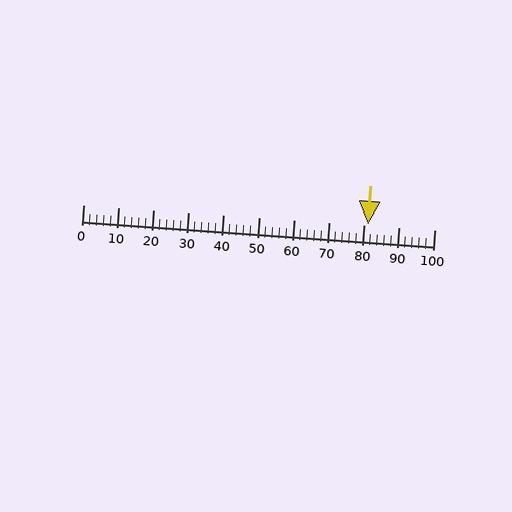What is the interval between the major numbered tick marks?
The major tick marks are spaced 10 units apart.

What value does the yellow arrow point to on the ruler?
The yellow arrow points to approximately 81.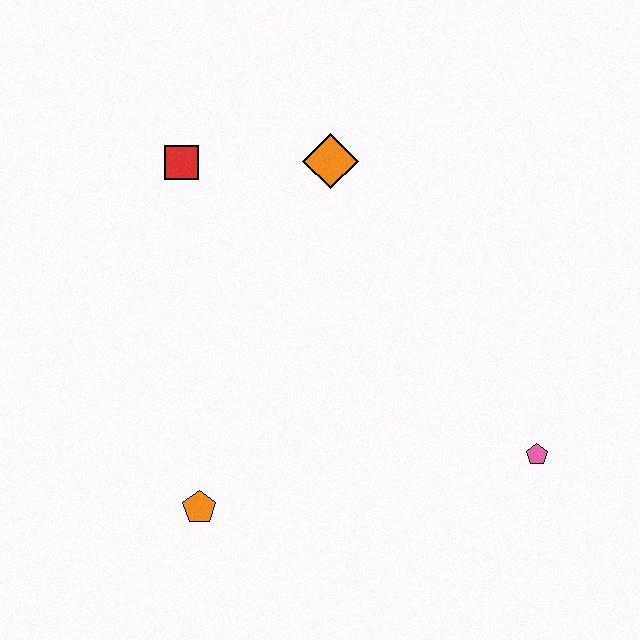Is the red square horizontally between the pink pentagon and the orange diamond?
No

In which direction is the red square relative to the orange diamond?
The red square is to the left of the orange diamond.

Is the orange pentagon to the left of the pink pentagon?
Yes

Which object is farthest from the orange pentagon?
The orange diamond is farthest from the orange pentagon.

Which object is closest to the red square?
The orange diamond is closest to the red square.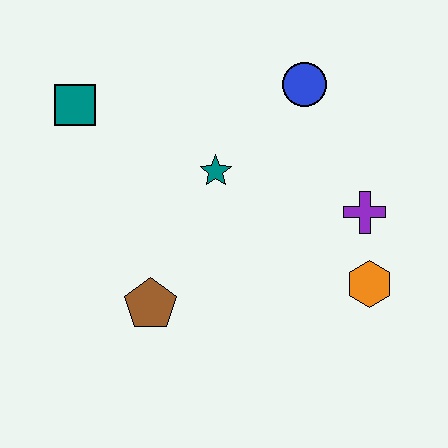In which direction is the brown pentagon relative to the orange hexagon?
The brown pentagon is to the left of the orange hexagon.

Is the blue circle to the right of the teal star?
Yes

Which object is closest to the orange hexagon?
The purple cross is closest to the orange hexagon.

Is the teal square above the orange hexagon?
Yes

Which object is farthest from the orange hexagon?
The teal square is farthest from the orange hexagon.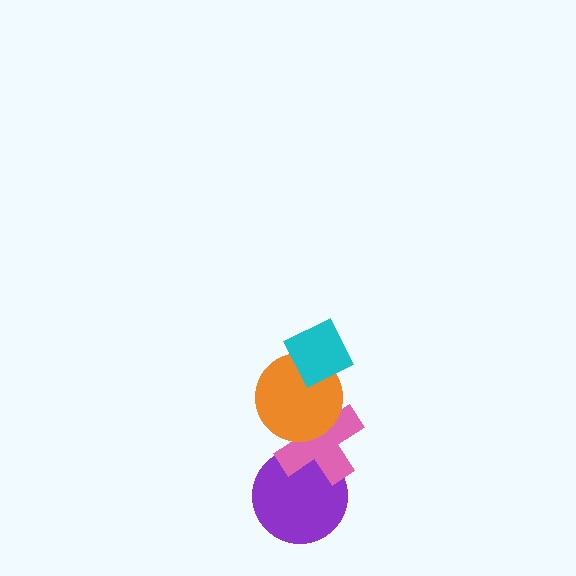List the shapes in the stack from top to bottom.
From top to bottom: the cyan diamond, the orange circle, the pink cross, the purple circle.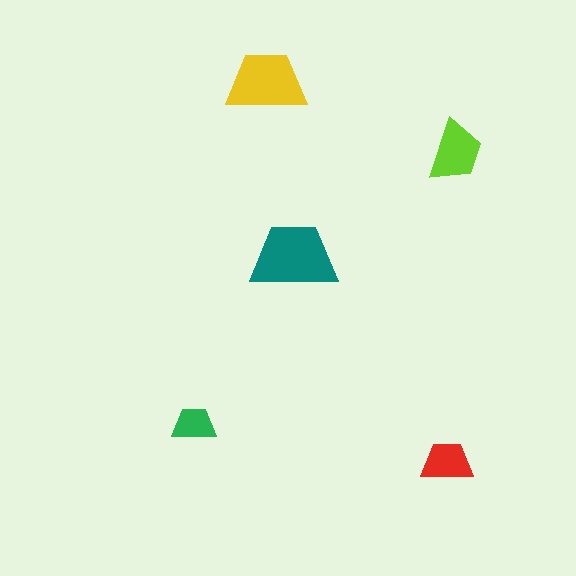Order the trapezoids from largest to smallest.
the teal one, the yellow one, the lime one, the red one, the green one.